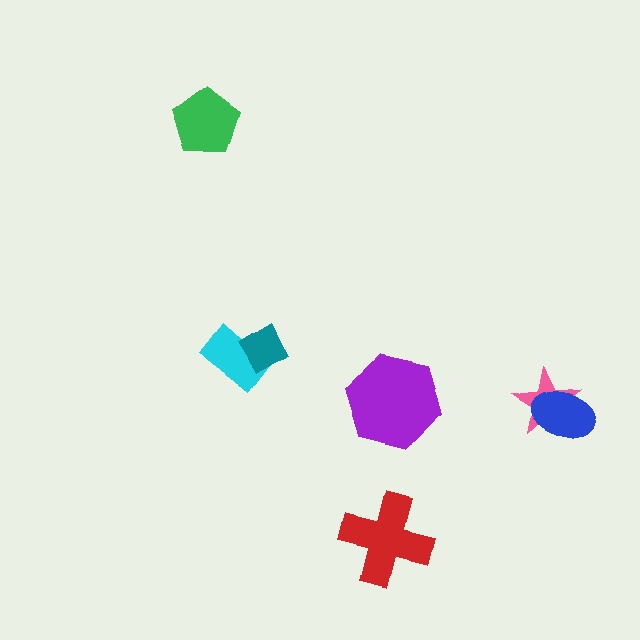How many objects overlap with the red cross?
0 objects overlap with the red cross.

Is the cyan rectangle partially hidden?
Yes, it is partially covered by another shape.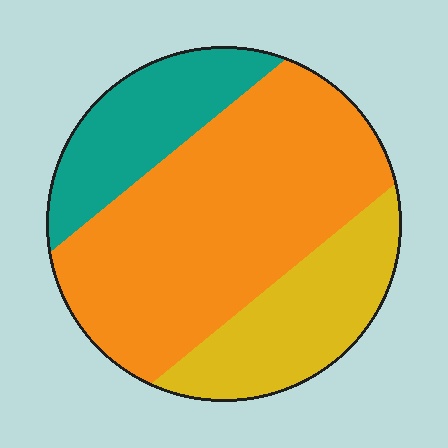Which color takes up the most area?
Orange, at roughly 55%.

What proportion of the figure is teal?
Teal covers around 20% of the figure.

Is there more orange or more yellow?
Orange.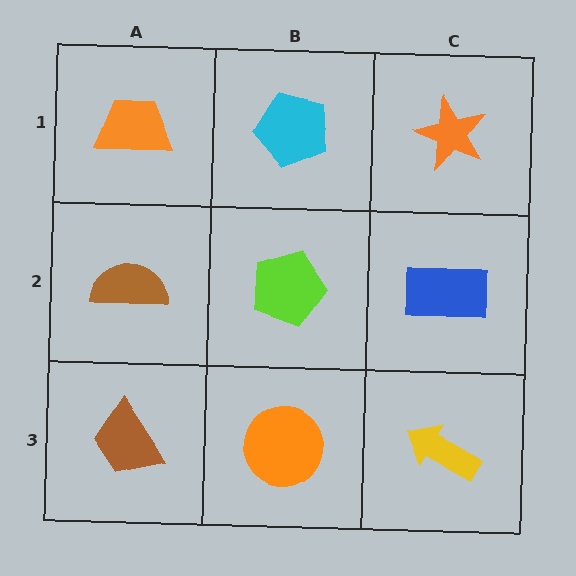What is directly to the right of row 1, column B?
An orange star.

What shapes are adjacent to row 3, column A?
A brown semicircle (row 2, column A), an orange circle (row 3, column B).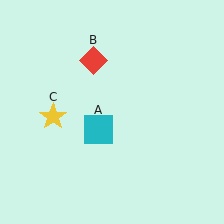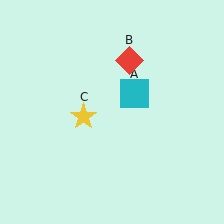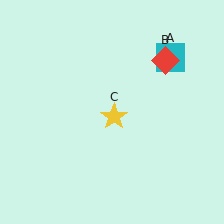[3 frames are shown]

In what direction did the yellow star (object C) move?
The yellow star (object C) moved right.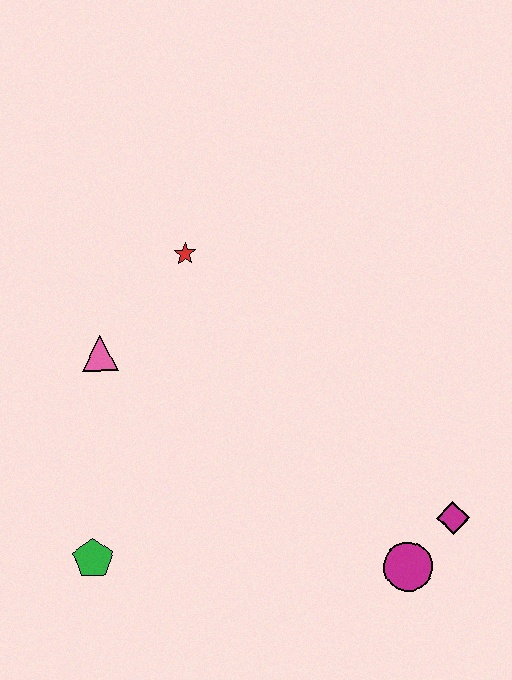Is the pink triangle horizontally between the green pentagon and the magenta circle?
Yes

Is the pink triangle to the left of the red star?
Yes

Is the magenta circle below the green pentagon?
Yes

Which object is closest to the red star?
The pink triangle is closest to the red star.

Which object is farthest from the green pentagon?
The magenta diamond is farthest from the green pentagon.